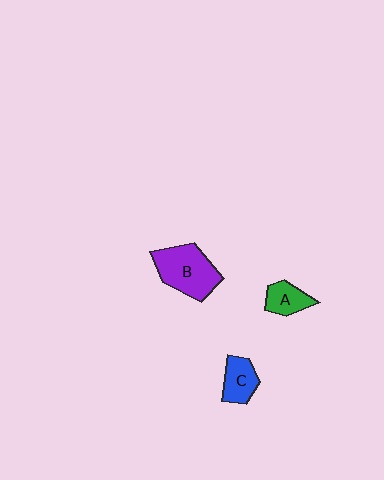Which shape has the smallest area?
Shape A (green).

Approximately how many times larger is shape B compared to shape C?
Approximately 1.9 times.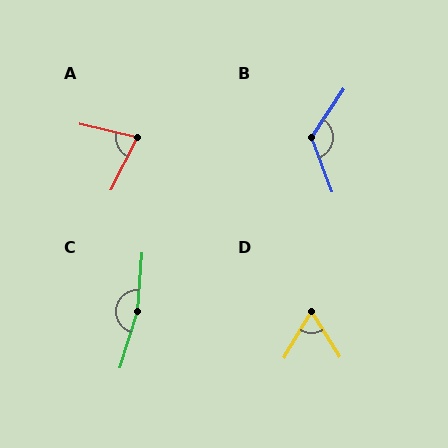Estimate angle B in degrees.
Approximately 125 degrees.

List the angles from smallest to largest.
D (63°), A (76°), B (125°), C (168°).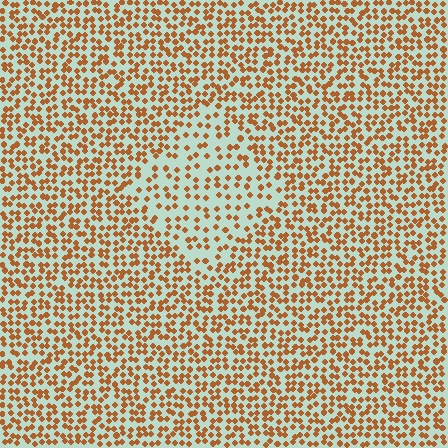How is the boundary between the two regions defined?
The boundary is defined by a change in element density (approximately 1.9x ratio). All elements are the same color, size, and shape.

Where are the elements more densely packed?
The elements are more densely packed outside the diamond boundary.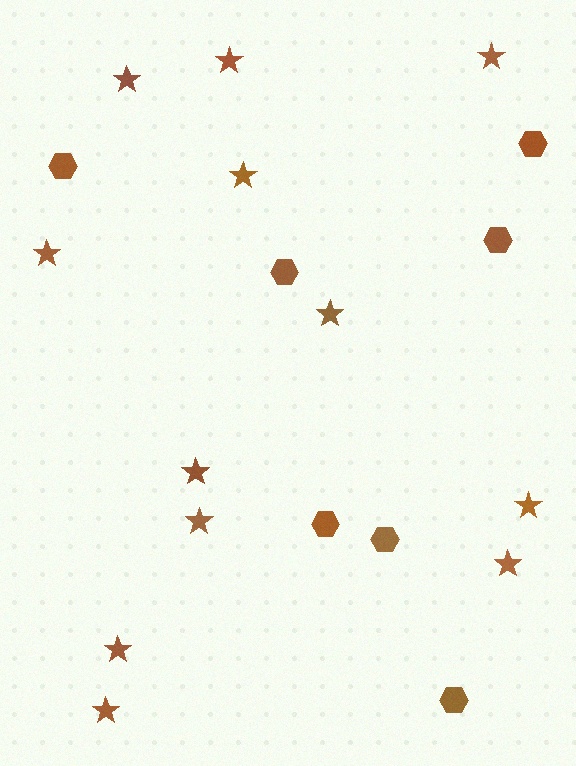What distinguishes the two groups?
There are 2 groups: one group of hexagons (7) and one group of stars (12).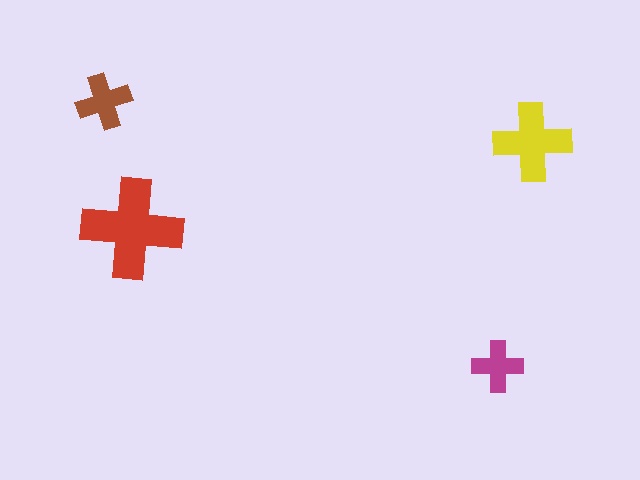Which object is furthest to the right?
The yellow cross is rightmost.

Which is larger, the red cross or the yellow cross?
The red one.